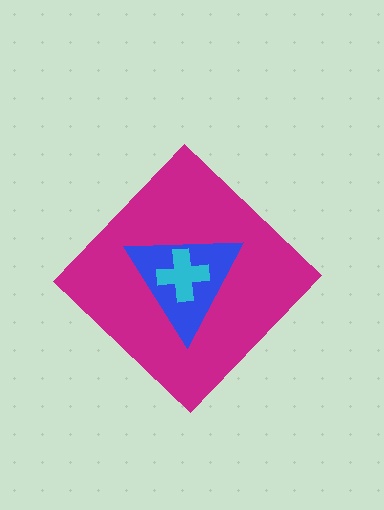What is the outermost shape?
The magenta diamond.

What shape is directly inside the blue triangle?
The cyan cross.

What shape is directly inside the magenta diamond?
The blue triangle.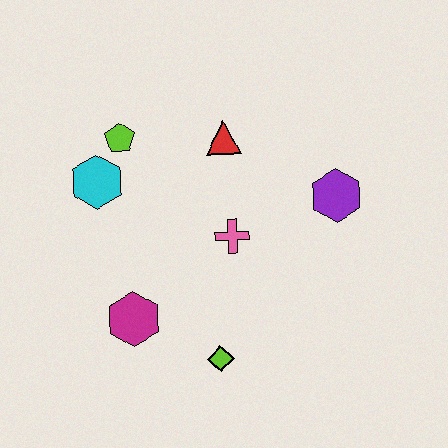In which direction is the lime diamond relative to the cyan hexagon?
The lime diamond is below the cyan hexagon.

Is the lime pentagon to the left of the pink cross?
Yes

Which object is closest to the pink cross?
The red triangle is closest to the pink cross.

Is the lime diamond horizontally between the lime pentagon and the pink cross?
Yes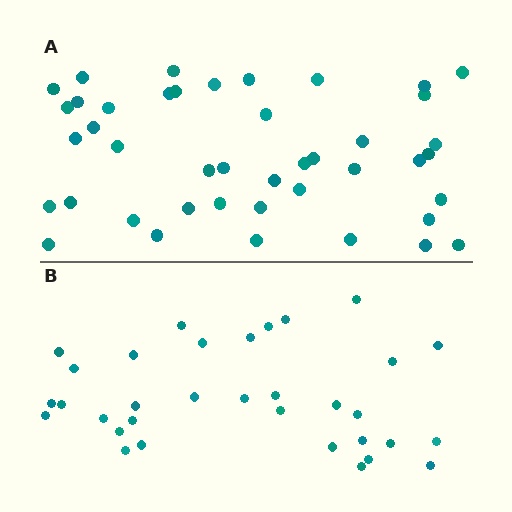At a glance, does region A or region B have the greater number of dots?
Region A (the top region) has more dots.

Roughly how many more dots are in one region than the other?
Region A has roughly 10 or so more dots than region B.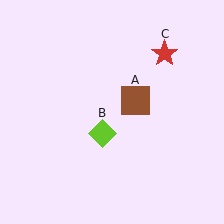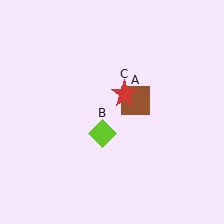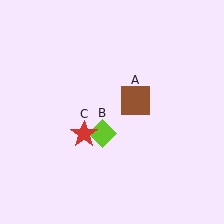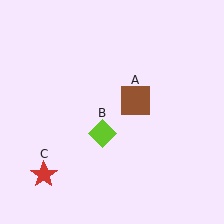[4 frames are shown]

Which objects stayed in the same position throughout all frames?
Brown square (object A) and lime diamond (object B) remained stationary.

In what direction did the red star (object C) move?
The red star (object C) moved down and to the left.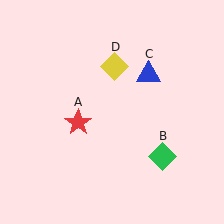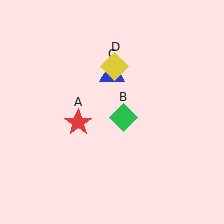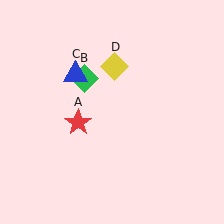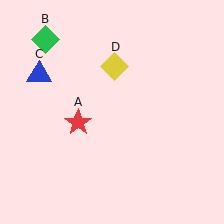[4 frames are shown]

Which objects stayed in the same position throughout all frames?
Red star (object A) and yellow diamond (object D) remained stationary.